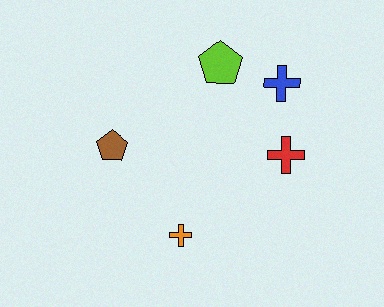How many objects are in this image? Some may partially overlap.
There are 5 objects.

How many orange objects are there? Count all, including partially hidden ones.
There is 1 orange object.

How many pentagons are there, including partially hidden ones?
There are 2 pentagons.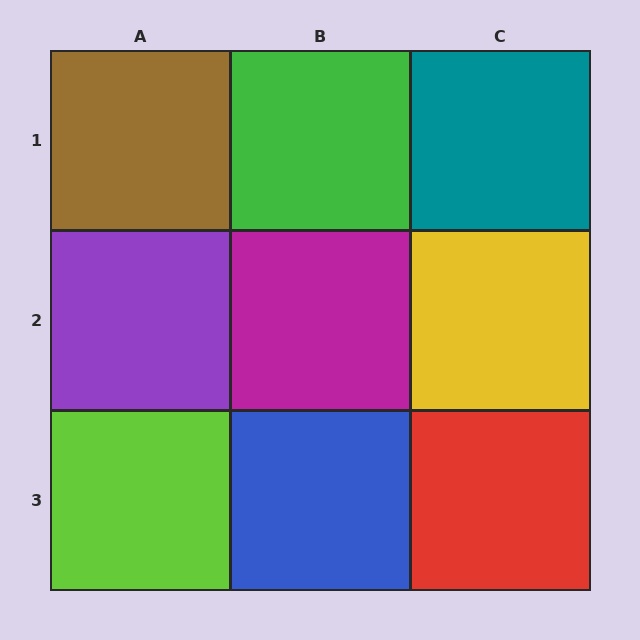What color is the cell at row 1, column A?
Brown.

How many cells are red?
1 cell is red.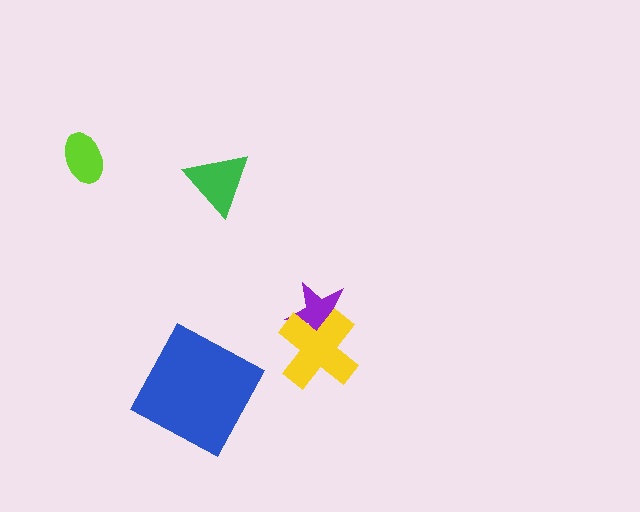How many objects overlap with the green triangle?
0 objects overlap with the green triangle.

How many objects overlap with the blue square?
0 objects overlap with the blue square.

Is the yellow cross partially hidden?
No, no other shape covers it.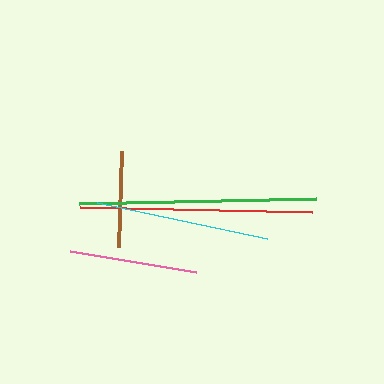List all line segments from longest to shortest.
From longest to shortest: green, red, cyan, pink, brown.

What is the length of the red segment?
The red segment is approximately 233 pixels long.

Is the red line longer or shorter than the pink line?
The red line is longer than the pink line.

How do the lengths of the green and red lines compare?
The green and red lines are approximately the same length.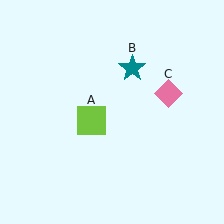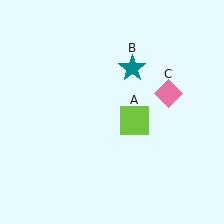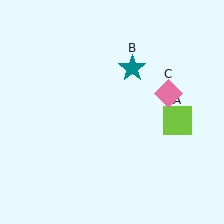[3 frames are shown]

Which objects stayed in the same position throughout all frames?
Teal star (object B) and pink diamond (object C) remained stationary.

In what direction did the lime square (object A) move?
The lime square (object A) moved right.